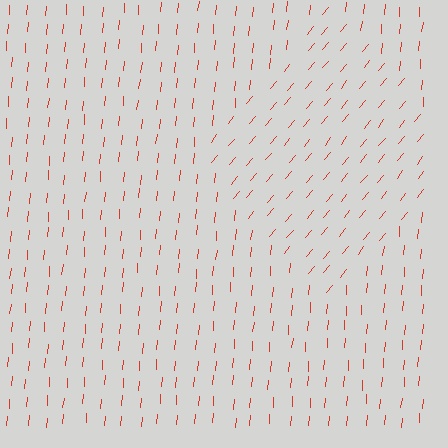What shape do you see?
I see a diamond.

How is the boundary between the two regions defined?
The boundary is defined purely by a change in line orientation (approximately 34 degrees difference). All lines are the same color and thickness.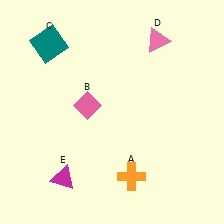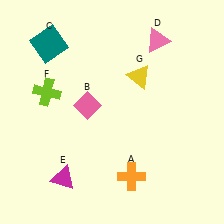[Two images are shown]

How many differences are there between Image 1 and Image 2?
There are 2 differences between the two images.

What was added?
A lime cross (F), a yellow triangle (G) were added in Image 2.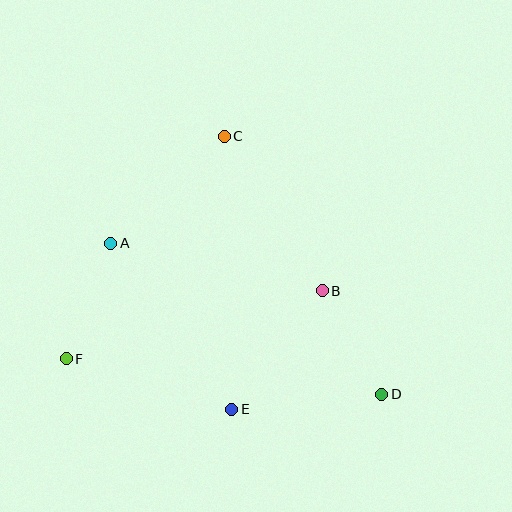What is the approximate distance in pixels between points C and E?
The distance between C and E is approximately 273 pixels.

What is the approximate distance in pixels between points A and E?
The distance between A and E is approximately 205 pixels.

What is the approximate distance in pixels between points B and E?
The distance between B and E is approximately 149 pixels.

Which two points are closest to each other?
Points B and D are closest to each other.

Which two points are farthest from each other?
Points D and F are farthest from each other.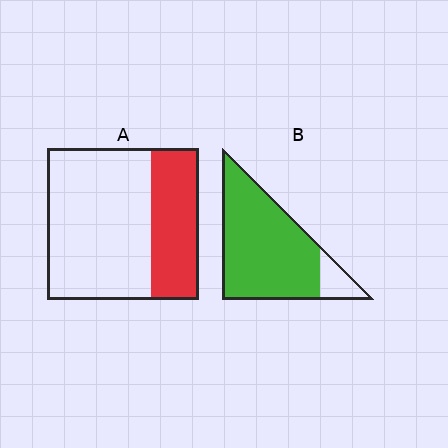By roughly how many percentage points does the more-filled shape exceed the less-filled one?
By roughly 55 percentage points (B over A).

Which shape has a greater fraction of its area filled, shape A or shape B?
Shape B.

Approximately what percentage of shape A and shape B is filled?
A is approximately 30% and B is approximately 85%.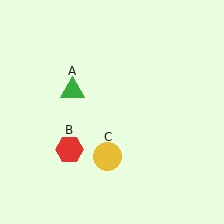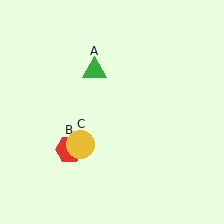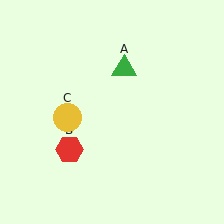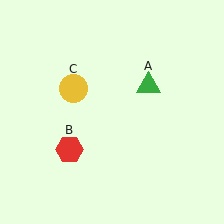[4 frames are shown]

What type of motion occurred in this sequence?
The green triangle (object A), yellow circle (object C) rotated clockwise around the center of the scene.